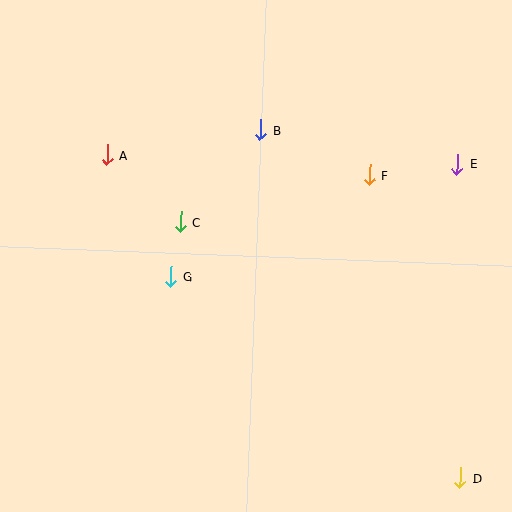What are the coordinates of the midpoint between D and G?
The midpoint between D and G is at (316, 377).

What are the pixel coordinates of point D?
Point D is at (460, 478).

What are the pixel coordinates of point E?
Point E is at (458, 164).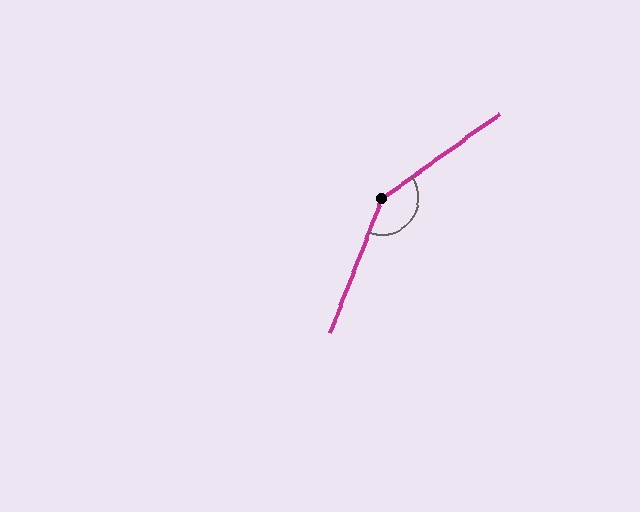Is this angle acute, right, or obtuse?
It is obtuse.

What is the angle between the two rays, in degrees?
Approximately 147 degrees.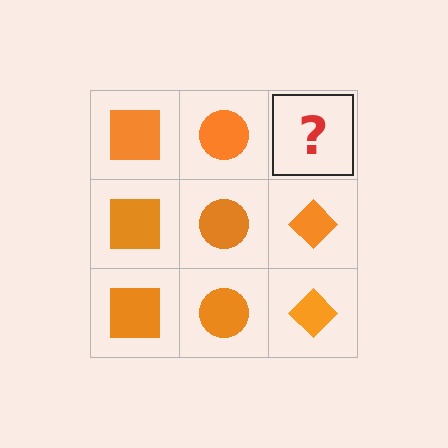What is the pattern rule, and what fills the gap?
The rule is that each column has a consistent shape. The gap should be filled with an orange diamond.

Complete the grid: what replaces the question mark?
The question mark should be replaced with an orange diamond.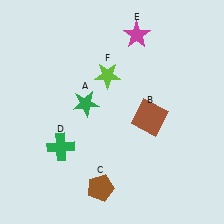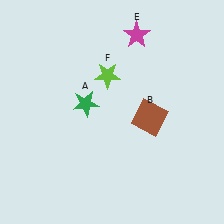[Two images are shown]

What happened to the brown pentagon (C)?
The brown pentagon (C) was removed in Image 2. It was in the bottom-left area of Image 1.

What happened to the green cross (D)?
The green cross (D) was removed in Image 2. It was in the bottom-left area of Image 1.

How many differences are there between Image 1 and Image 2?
There are 2 differences between the two images.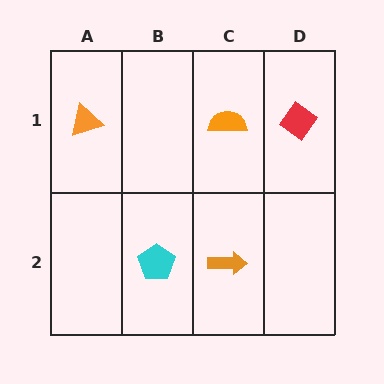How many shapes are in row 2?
2 shapes.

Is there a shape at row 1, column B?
No, that cell is empty.